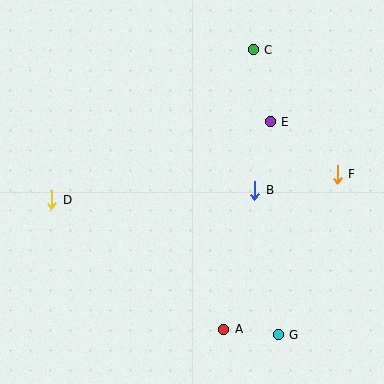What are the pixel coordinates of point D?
Point D is at (52, 200).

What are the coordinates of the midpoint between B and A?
The midpoint between B and A is at (239, 260).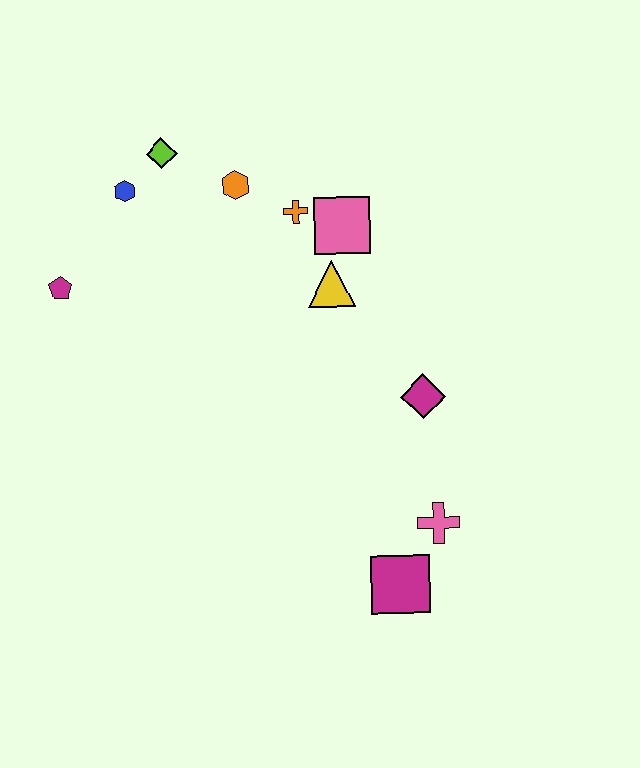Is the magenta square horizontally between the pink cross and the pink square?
Yes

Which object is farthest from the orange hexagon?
The magenta square is farthest from the orange hexagon.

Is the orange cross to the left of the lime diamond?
No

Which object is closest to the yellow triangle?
The pink square is closest to the yellow triangle.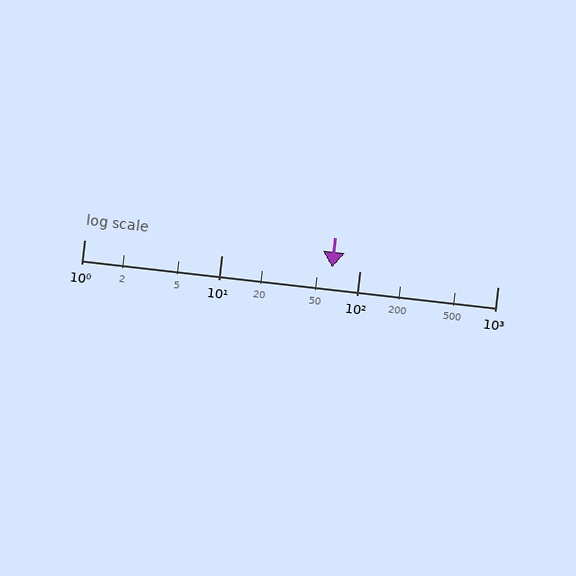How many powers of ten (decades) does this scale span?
The scale spans 3 decades, from 1 to 1000.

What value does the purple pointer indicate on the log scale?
The pointer indicates approximately 63.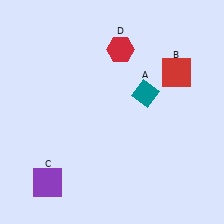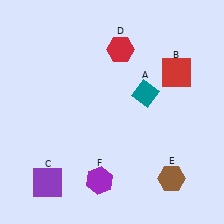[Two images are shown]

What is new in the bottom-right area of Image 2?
A brown hexagon (E) was added in the bottom-right area of Image 2.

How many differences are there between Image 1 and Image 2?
There are 2 differences between the two images.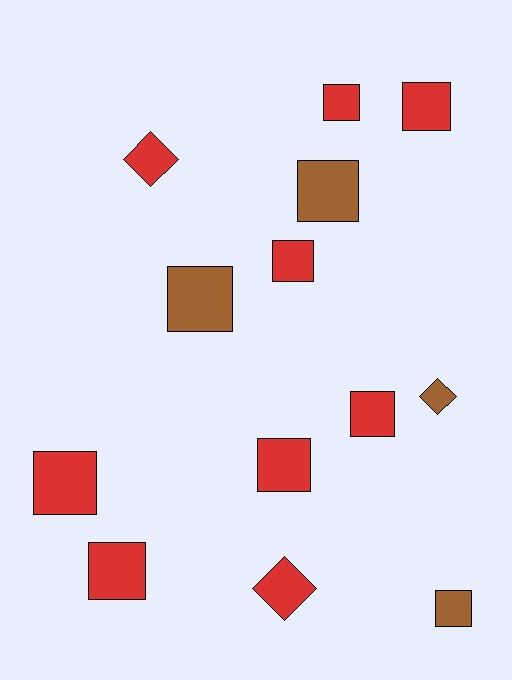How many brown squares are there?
There are 3 brown squares.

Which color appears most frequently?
Red, with 9 objects.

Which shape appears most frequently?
Square, with 10 objects.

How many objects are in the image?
There are 13 objects.